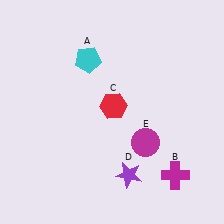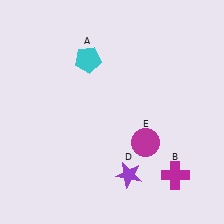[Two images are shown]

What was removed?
The red hexagon (C) was removed in Image 2.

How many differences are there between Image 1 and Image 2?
There is 1 difference between the two images.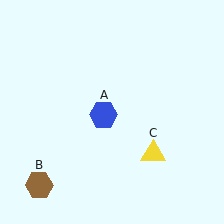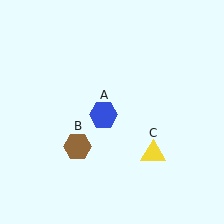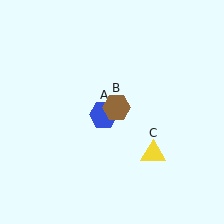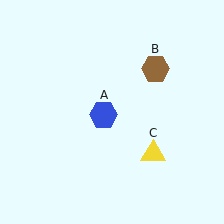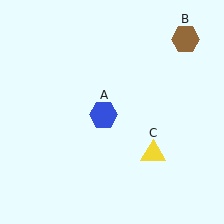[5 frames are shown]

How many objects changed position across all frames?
1 object changed position: brown hexagon (object B).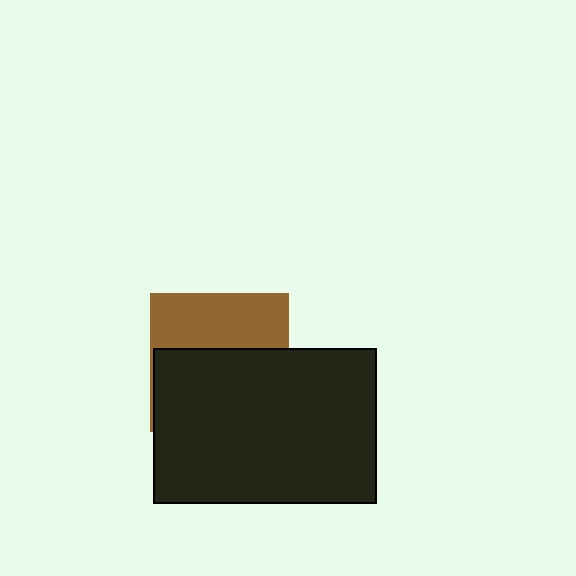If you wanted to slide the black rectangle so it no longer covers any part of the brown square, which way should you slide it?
Slide it down — that is the most direct way to separate the two shapes.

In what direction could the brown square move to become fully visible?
The brown square could move up. That would shift it out from behind the black rectangle entirely.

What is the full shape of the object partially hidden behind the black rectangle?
The partially hidden object is a brown square.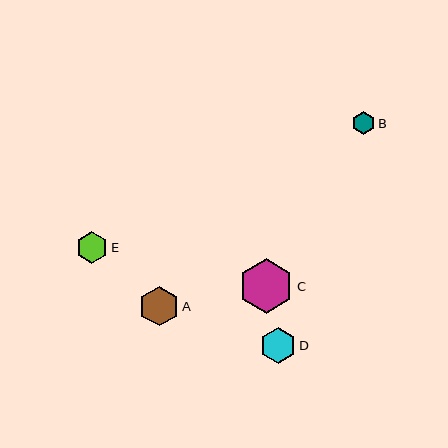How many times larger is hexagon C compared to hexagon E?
Hexagon C is approximately 1.7 times the size of hexagon E.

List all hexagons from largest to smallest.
From largest to smallest: C, A, D, E, B.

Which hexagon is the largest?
Hexagon C is the largest with a size of approximately 55 pixels.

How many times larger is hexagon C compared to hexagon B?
Hexagon C is approximately 2.3 times the size of hexagon B.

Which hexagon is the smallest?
Hexagon B is the smallest with a size of approximately 23 pixels.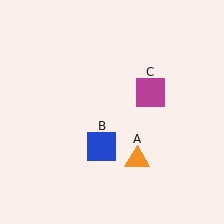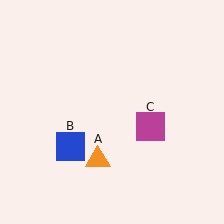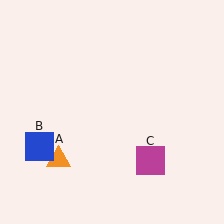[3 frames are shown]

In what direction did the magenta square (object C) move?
The magenta square (object C) moved down.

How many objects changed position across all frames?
3 objects changed position: orange triangle (object A), blue square (object B), magenta square (object C).